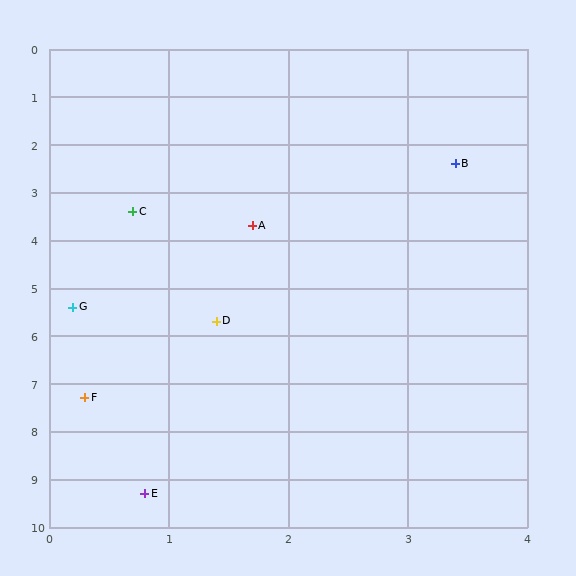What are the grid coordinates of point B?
Point B is at approximately (3.4, 2.4).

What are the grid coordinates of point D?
Point D is at approximately (1.4, 5.7).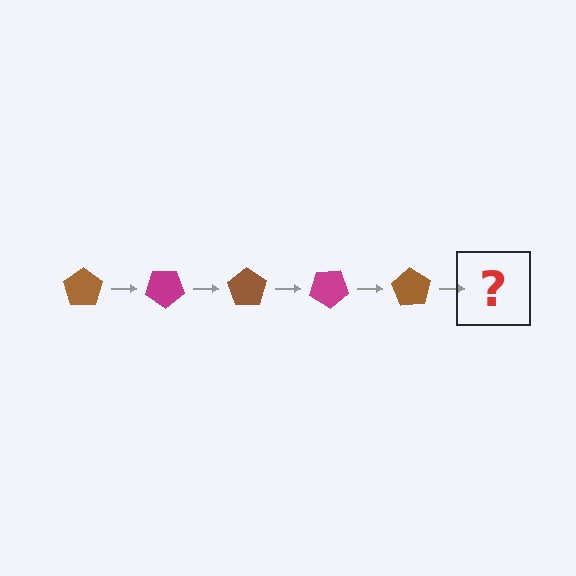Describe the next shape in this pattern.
It should be a magenta pentagon, rotated 175 degrees from the start.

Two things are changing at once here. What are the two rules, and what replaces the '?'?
The two rules are that it rotates 35 degrees each step and the color cycles through brown and magenta. The '?' should be a magenta pentagon, rotated 175 degrees from the start.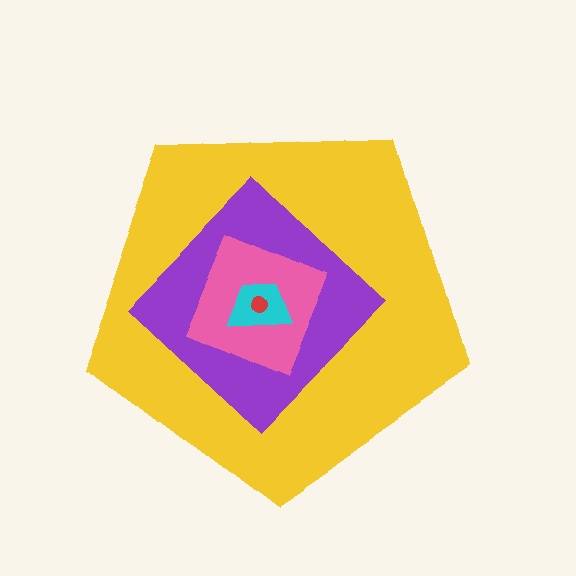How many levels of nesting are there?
5.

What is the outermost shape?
The yellow pentagon.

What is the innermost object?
The red circle.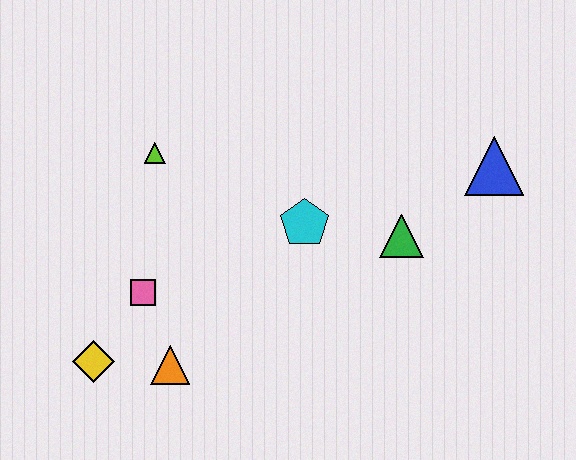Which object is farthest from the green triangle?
The yellow diamond is farthest from the green triangle.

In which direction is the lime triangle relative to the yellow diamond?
The lime triangle is above the yellow diamond.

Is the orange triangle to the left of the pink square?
No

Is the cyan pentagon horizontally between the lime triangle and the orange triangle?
No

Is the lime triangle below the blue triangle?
No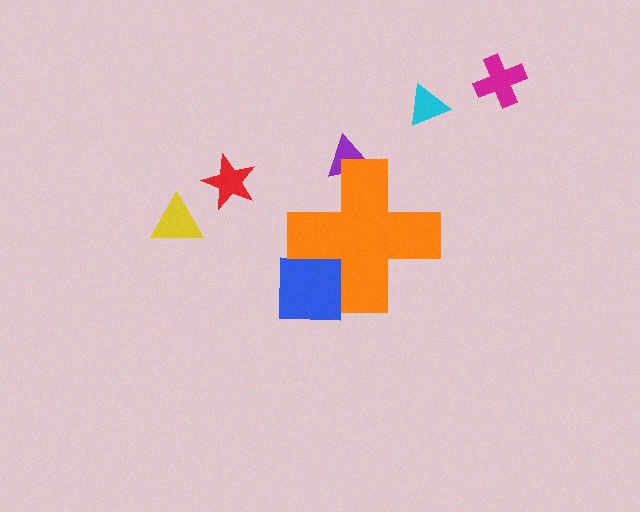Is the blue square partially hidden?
Yes, the blue square is partially hidden behind the orange cross.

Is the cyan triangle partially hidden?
No, the cyan triangle is fully visible.